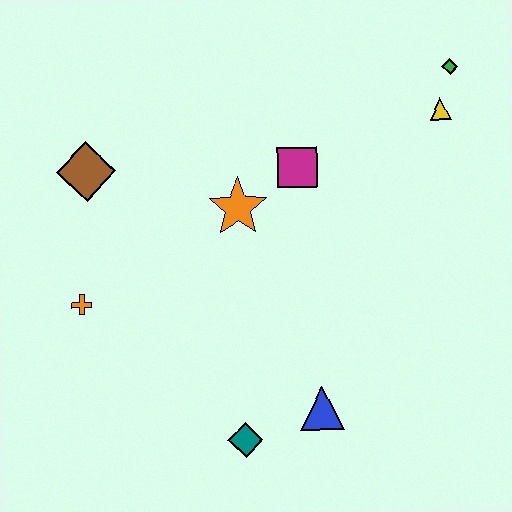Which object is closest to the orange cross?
The brown diamond is closest to the orange cross.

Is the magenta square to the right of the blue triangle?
No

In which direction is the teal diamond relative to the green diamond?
The teal diamond is below the green diamond.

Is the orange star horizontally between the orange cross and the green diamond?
Yes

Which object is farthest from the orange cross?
The green diamond is farthest from the orange cross.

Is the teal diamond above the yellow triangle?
No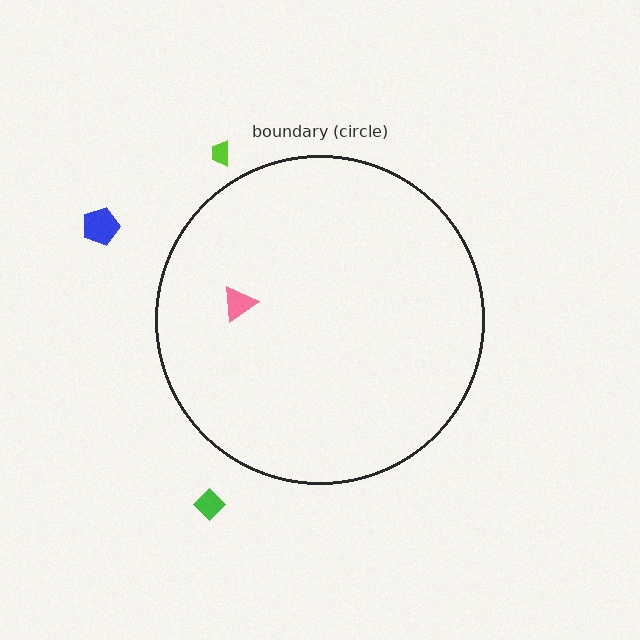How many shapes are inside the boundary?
1 inside, 3 outside.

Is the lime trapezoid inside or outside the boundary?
Outside.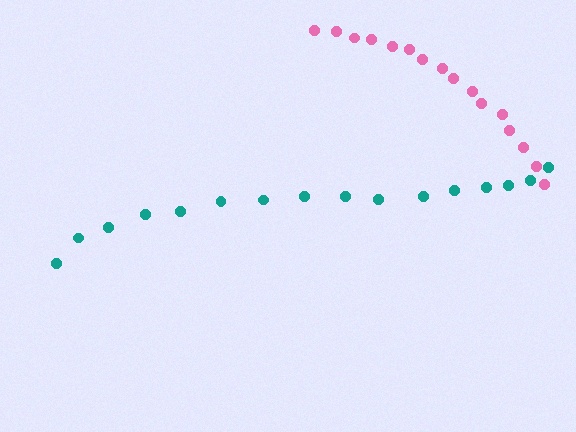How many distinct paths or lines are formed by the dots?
There are 2 distinct paths.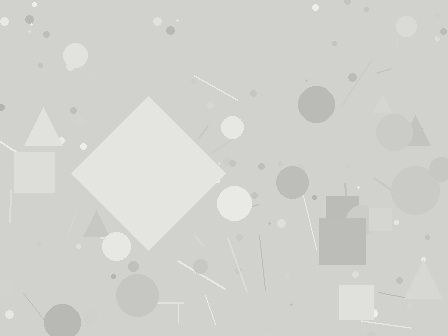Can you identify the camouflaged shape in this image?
The camouflaged shape is a diamond.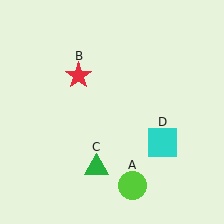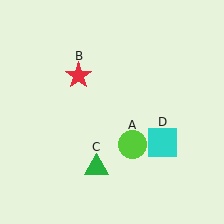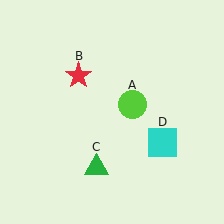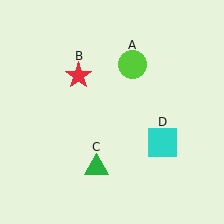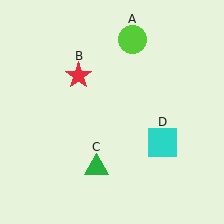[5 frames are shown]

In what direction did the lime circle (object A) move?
The lime circle (object A) moved up.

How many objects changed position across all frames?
1 object changed position: lime circle (object A).